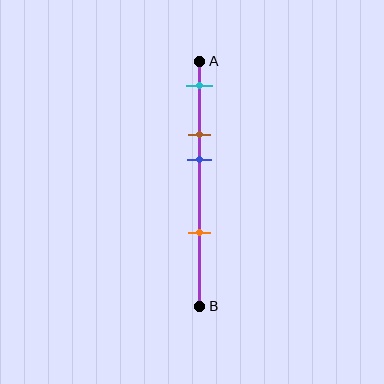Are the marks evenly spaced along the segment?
No, the marks are not evenly spaced.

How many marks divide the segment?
There are 4 marks dividing the segment.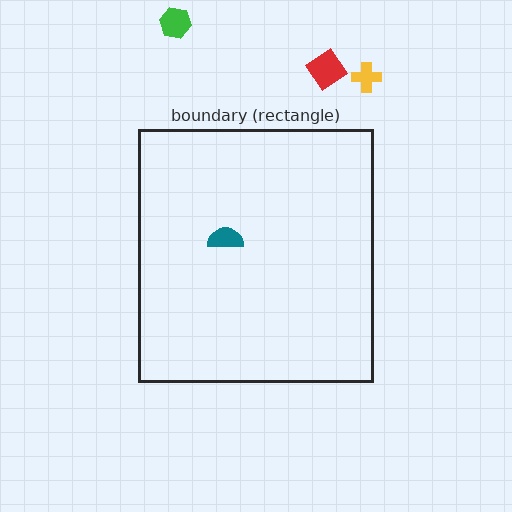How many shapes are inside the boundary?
1 inside, 3 outside.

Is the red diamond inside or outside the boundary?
Outside.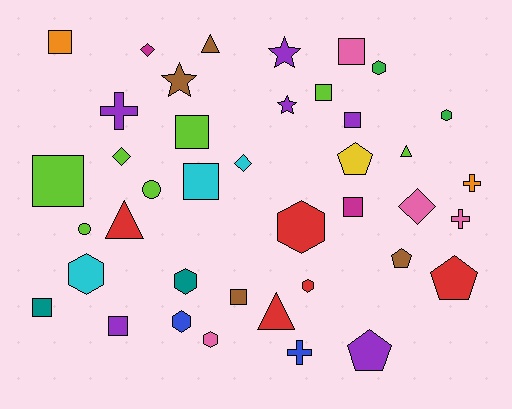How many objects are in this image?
There are 40 objects.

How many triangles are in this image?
There are 4 triangles.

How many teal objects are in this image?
There are 2 teal objects.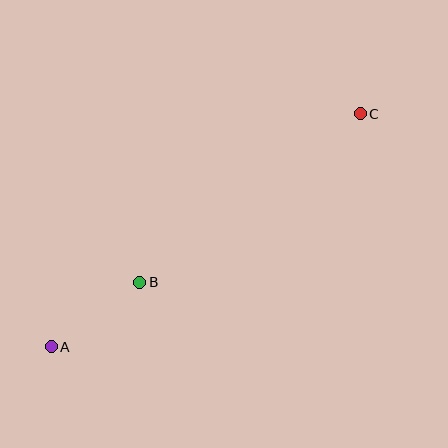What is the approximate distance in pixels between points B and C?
The distance between B and C is approximately 277 pixels.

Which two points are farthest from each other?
Points A and C are farthest from each other.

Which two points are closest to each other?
Points A and B are closest to each other.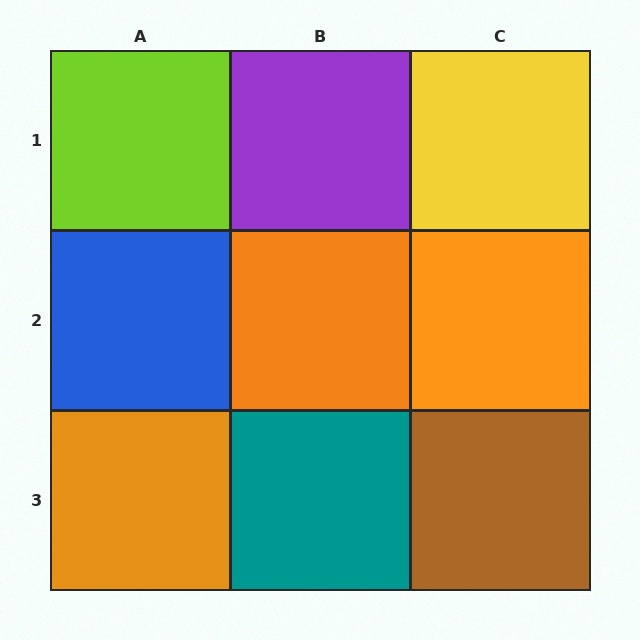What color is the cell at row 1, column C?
Yellow.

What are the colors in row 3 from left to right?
Orange, teal, brown.